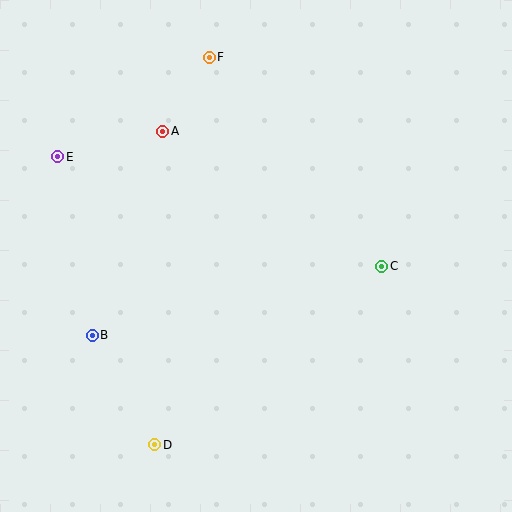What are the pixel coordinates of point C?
Point C is at (382, 266).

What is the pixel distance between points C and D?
The distance between C and D is 289 pixels.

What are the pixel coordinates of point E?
Point E is at (58, 157).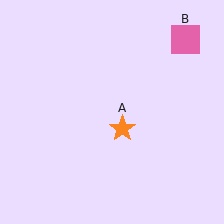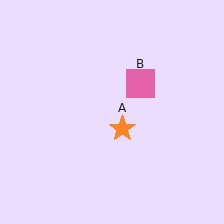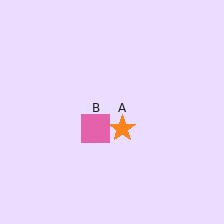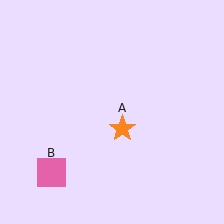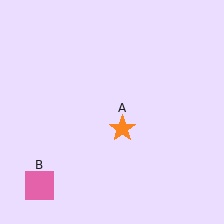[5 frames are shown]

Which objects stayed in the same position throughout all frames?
Orange star (object A) remained stationary.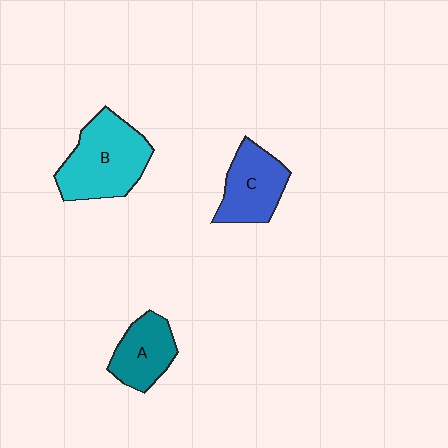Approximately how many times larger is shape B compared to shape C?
Approximately 1.4 times.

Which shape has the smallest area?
Shape A (teal).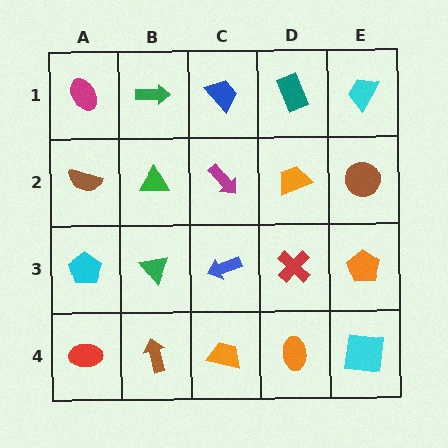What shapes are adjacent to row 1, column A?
A brown semicircle (row 2, column A), a green arrow (row 1, column B).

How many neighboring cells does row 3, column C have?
4.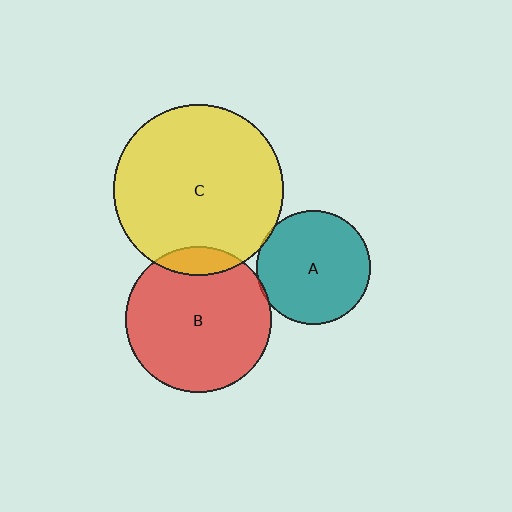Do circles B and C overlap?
Yes.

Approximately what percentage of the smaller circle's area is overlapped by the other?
Approximately 10%.